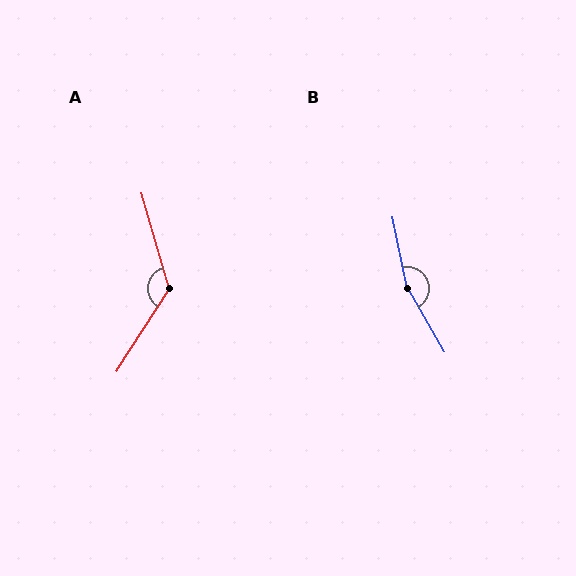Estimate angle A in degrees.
Approximately 131 degrees.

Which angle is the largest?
B, at approximately 161 degrees.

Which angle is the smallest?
A, at approximately 131 degrees.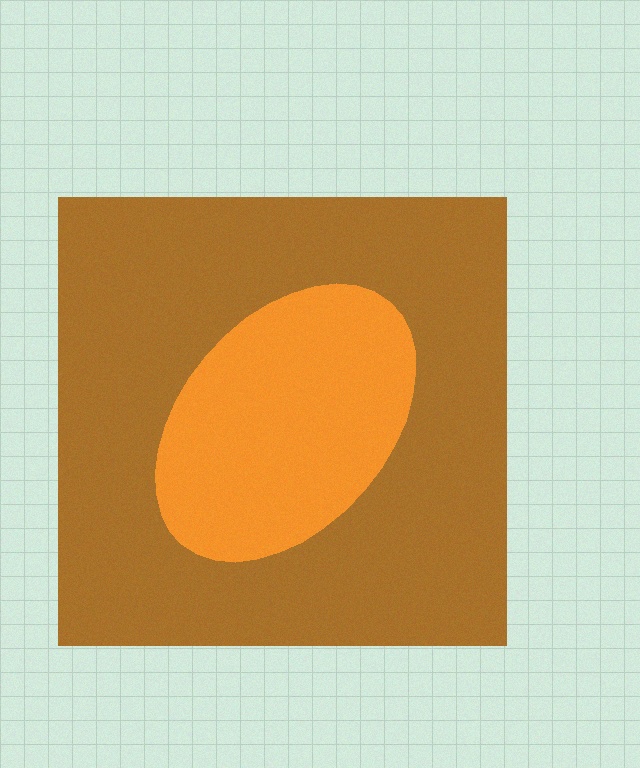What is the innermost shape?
The orange ellipse.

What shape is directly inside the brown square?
The orange ellipse.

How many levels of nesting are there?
2.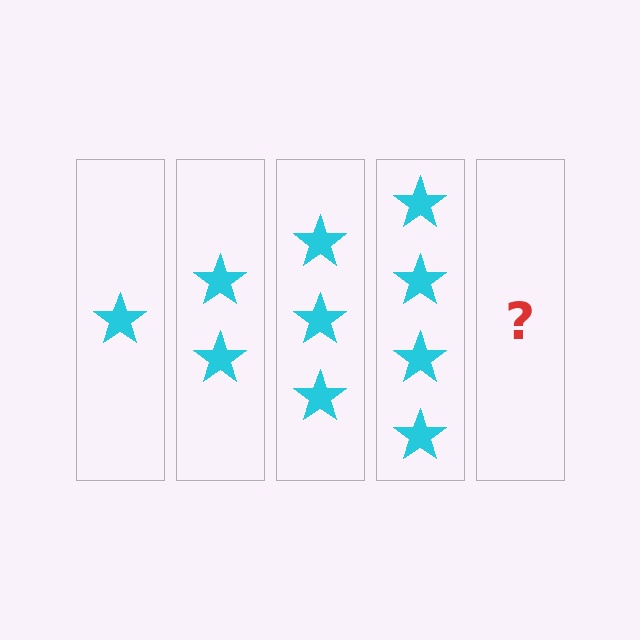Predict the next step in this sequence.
The next step is 5 stars.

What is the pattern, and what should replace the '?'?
The pattern is that each step adds one more star. The '?' should be 5 stars.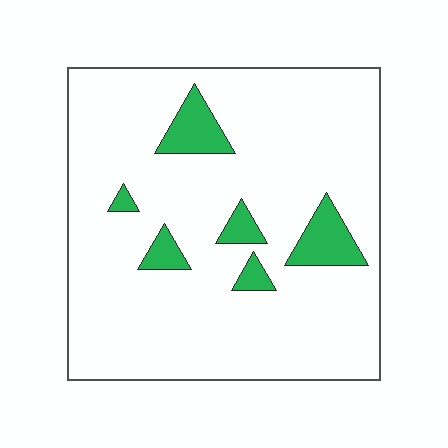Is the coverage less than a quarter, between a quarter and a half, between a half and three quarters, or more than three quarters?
Less than a quarter.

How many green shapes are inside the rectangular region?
6.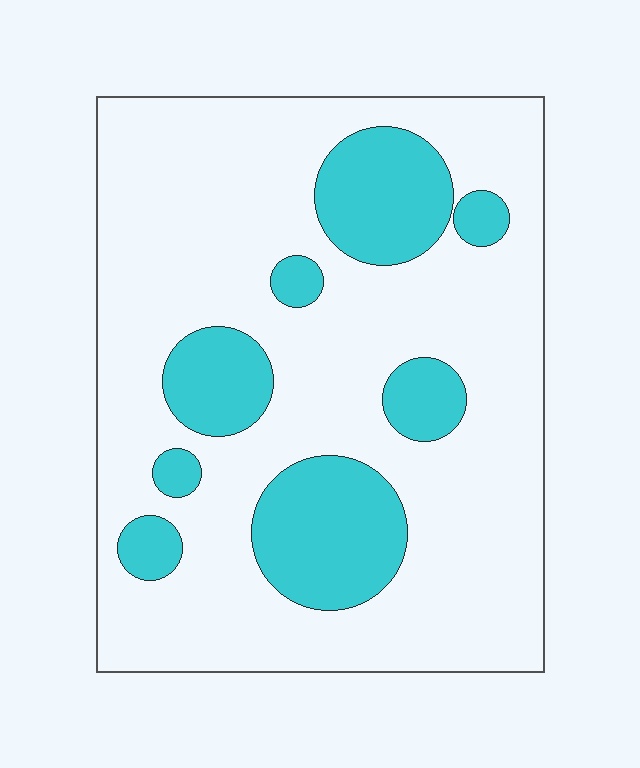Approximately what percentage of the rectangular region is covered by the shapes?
Approximately 25%.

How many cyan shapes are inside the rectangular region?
8.